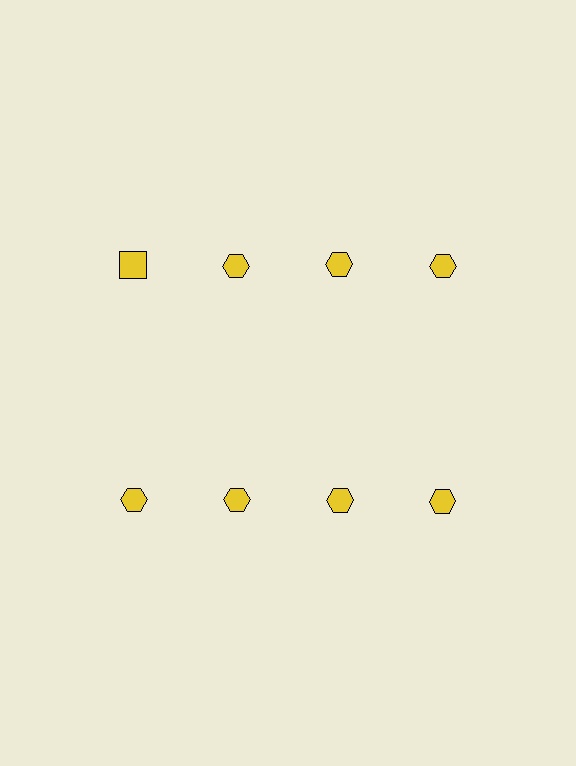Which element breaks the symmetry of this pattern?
The yellow square in the top row, leftmost column breaks the symmetry. All other shapes are yellow hexagons.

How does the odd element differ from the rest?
It has a different shape: square instead of hexagon.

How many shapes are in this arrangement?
There are 8 shapes arranged in a grid pattern.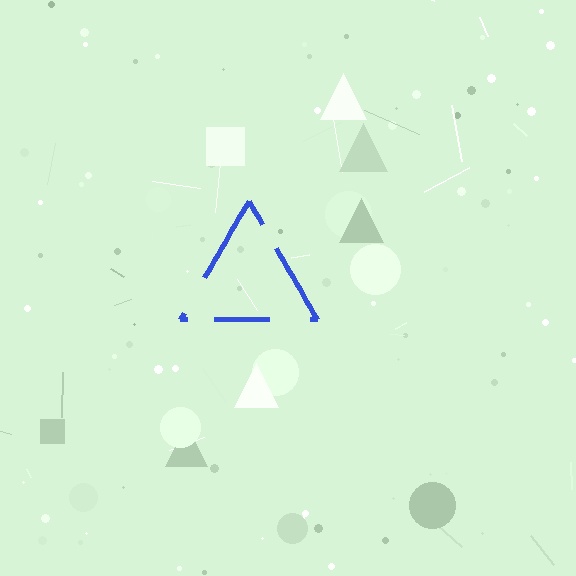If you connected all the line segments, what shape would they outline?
They would outline a triangle.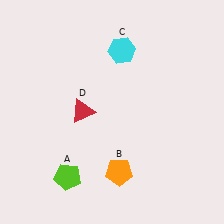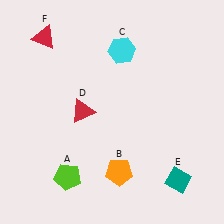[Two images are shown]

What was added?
A teal diamond (E), a red triangle (F) were added in Image 2.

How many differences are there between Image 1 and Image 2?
There are 2 differences between the two images.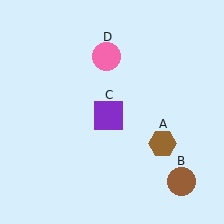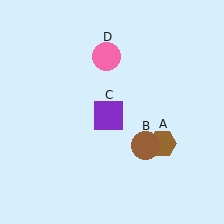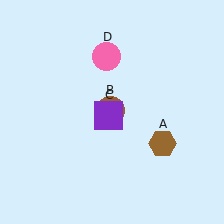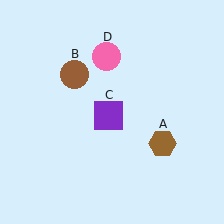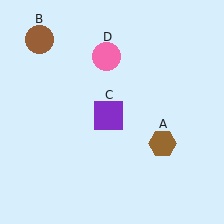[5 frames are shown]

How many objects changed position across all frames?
1 object changed position: brown circle (object B).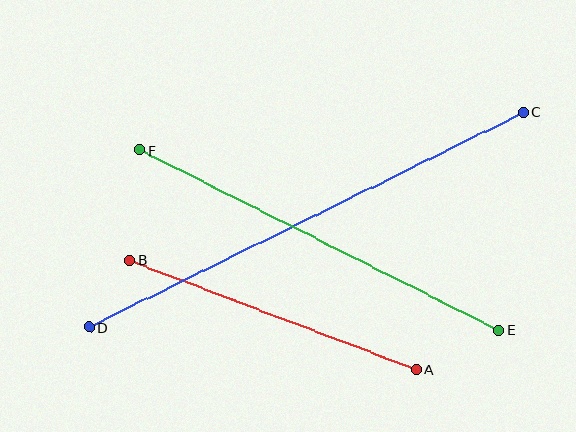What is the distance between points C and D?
The distance is approximately 484 pixels.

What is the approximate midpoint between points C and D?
The midpoint is at approximately (306, 220) pixels.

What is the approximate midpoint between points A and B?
The midpoint is at approximately (273, 315) pixels.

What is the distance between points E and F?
The distance is approximately 401 pixels.